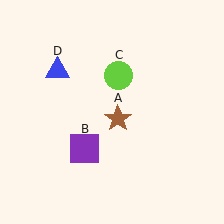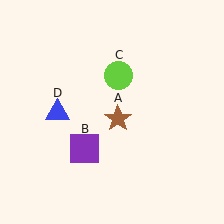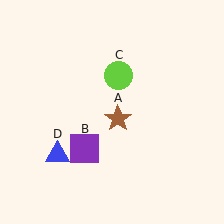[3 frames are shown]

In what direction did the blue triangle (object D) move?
The blue triangle (object D) moved down.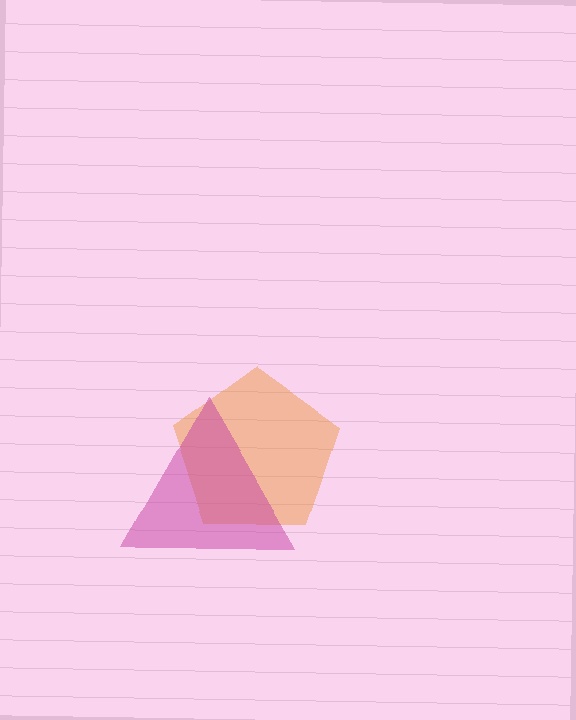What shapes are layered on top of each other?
The layered shapes are: an orange pentagon, a magenta triangle.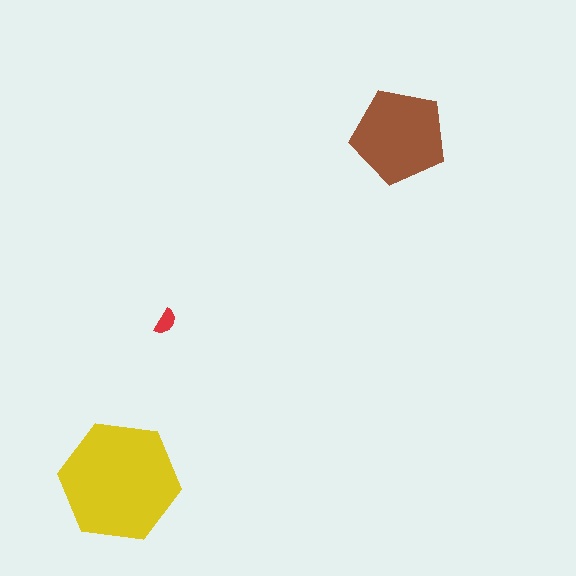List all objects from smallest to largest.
The red semicircle, the brown pentagon, the yellow hexagon.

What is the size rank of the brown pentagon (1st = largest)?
2nd.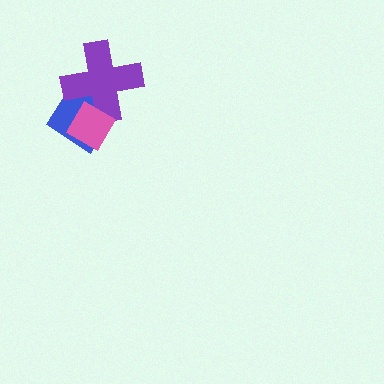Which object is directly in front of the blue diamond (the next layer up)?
The purple cross is directly in front of the blue diamond.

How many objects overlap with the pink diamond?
2 objects overlap with the pink diamond.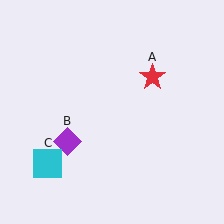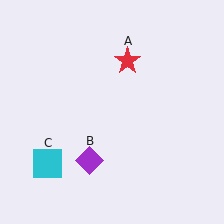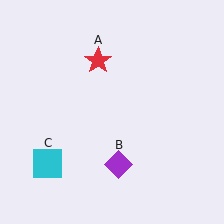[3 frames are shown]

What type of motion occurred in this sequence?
The red star (object A), purple diamond (object B) rotated counterclockwise around the center of the scene.